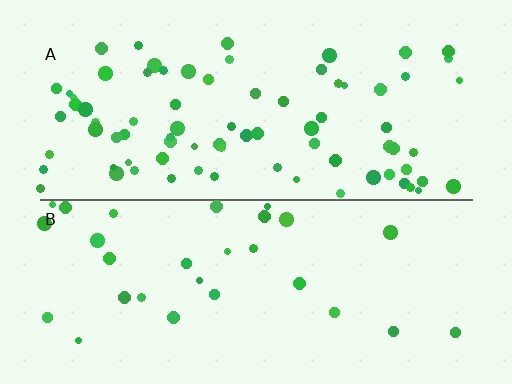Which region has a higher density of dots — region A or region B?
A (the top).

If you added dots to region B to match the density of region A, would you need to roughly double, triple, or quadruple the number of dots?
Approximately triple.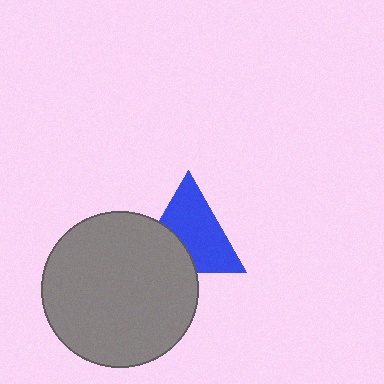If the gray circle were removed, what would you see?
You would see the complete blue triangle.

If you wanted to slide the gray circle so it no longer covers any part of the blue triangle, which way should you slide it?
Slide it toward the lower-left — that is the most direct way to separate the two shapes.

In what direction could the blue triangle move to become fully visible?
The blue triangle could move toward the upper-right. That would shift it out from behind the gray circle entirely.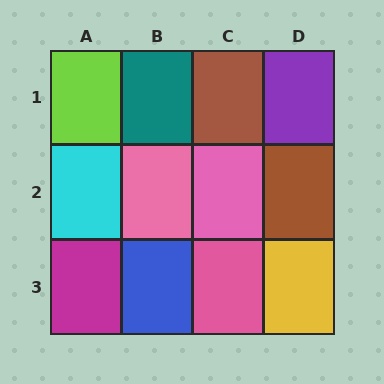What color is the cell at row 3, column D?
Yellow.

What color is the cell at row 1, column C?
Brown.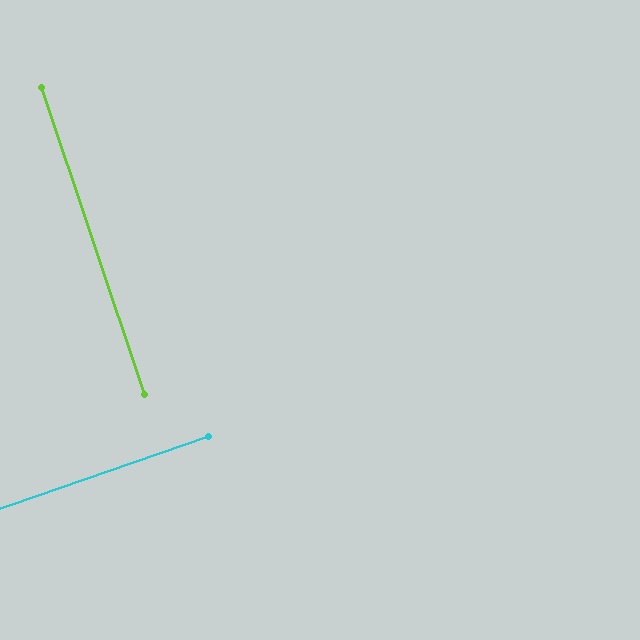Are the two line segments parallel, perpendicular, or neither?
Perpendicular — they meet at approximately 89°.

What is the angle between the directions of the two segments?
Approximately 89 degrees.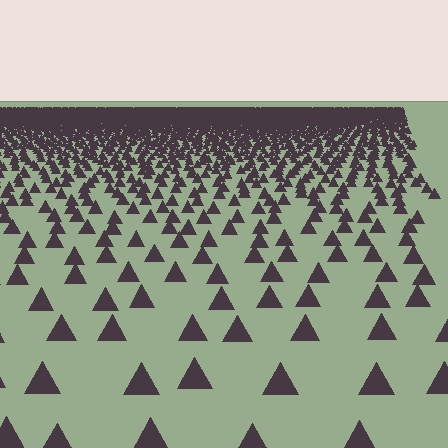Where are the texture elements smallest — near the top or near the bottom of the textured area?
Near the top.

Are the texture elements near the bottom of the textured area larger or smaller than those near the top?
Larger. Near the bottom, elements are closer to the viewer and appear at a bigger on-screen size.